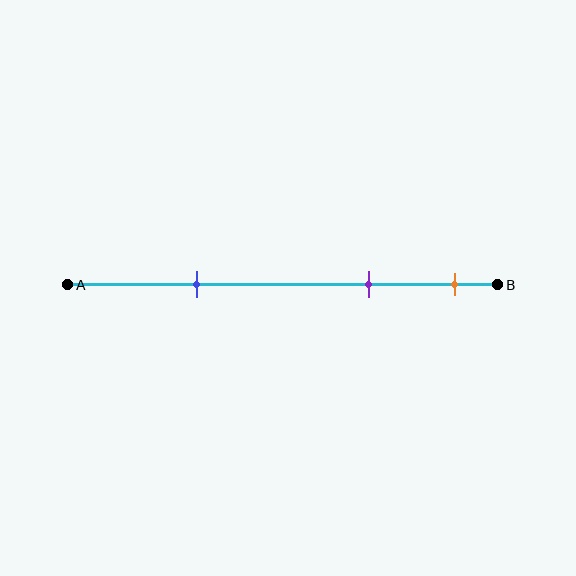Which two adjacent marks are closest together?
The purple and orange marks are the closest adjacent pair.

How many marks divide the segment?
There are 3 marks dividing the segment.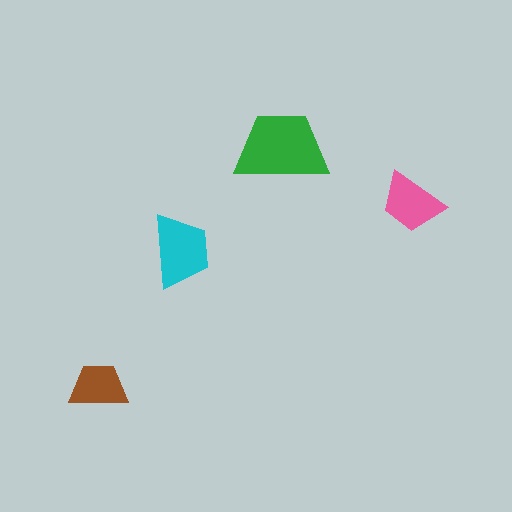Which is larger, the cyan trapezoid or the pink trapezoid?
The cyan one.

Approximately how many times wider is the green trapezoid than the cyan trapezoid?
About 1.5 times wider.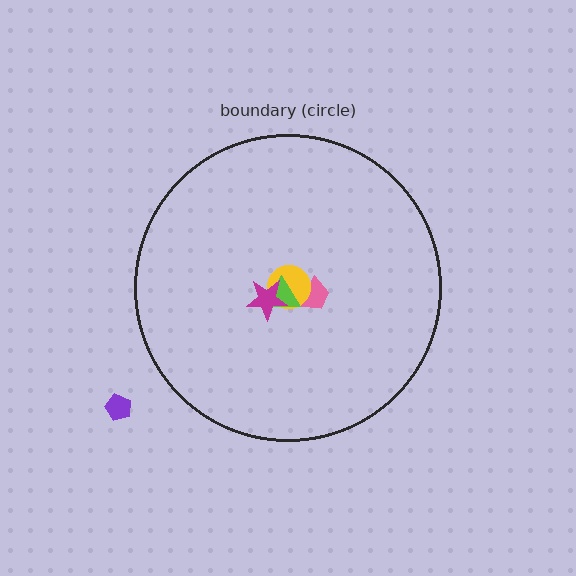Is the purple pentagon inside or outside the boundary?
Outside.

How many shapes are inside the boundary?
4 inside, 1 outside.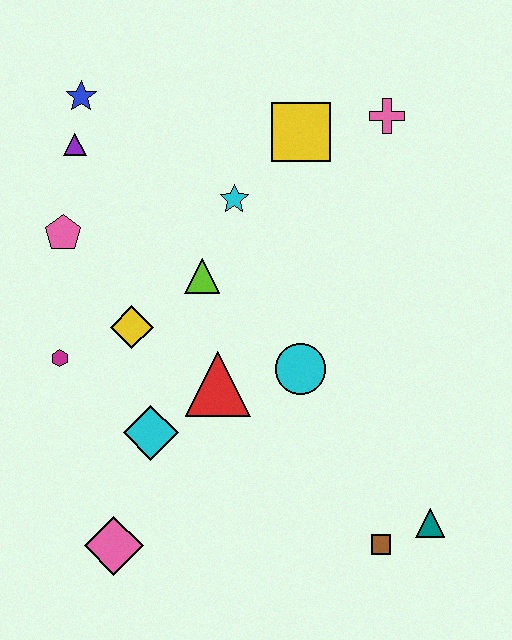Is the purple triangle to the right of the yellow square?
No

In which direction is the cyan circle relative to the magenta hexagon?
The cyan circle is to the right of the magenta hexagon.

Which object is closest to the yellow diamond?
The magenta hexagon is closest to the yellow diamond.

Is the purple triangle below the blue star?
Yes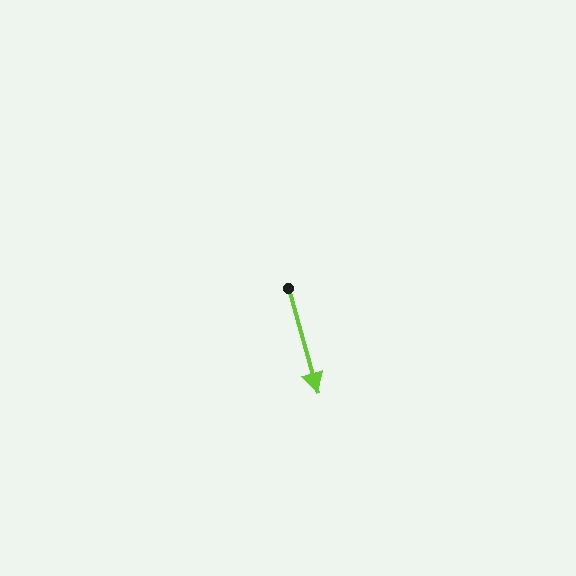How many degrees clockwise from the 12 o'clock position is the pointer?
Approximately 164 degrees.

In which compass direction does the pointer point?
South.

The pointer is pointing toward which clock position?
Roughly 5 o'clock.